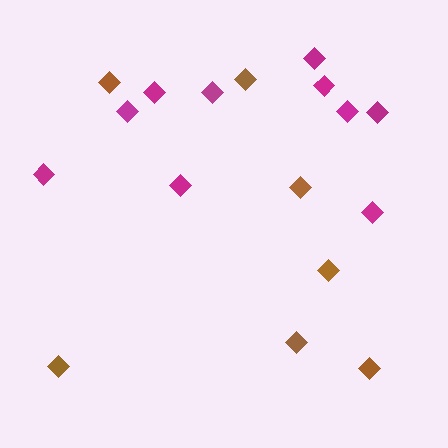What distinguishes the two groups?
There are 2 groups: one group of magenta diamonds (10) and one group of brown diamonds (7).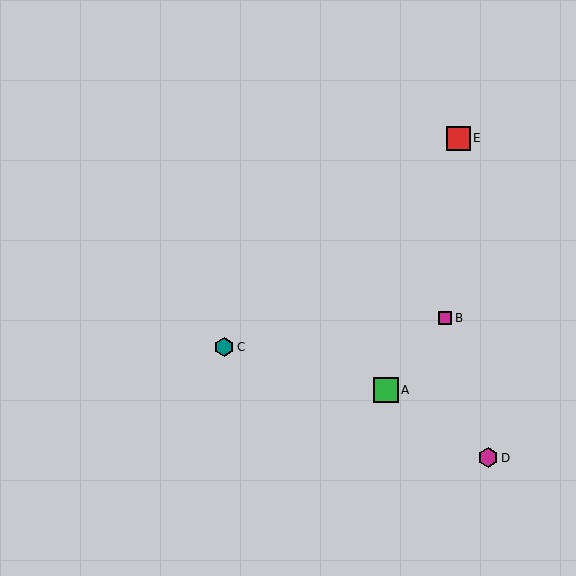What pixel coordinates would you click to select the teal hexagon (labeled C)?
Click at (224, 347) to select the teal hexagon C.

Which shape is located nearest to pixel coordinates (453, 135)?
The red square (labeled E) at (458, 138) is nearest to that location.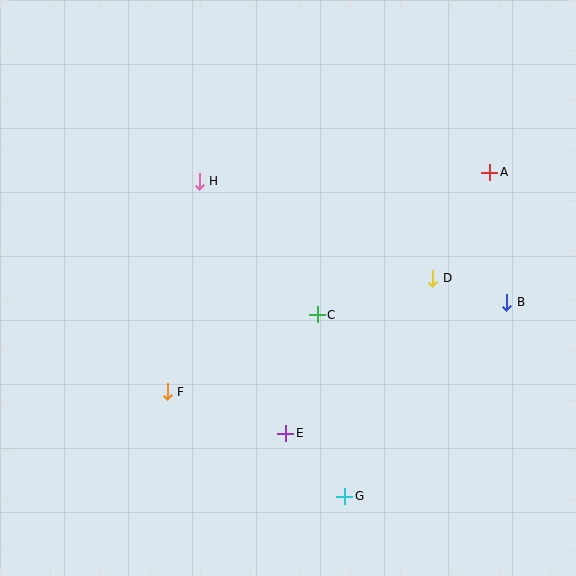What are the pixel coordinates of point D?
Point D is at (433, 278).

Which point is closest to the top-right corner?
Point A is closest to the top-right corner.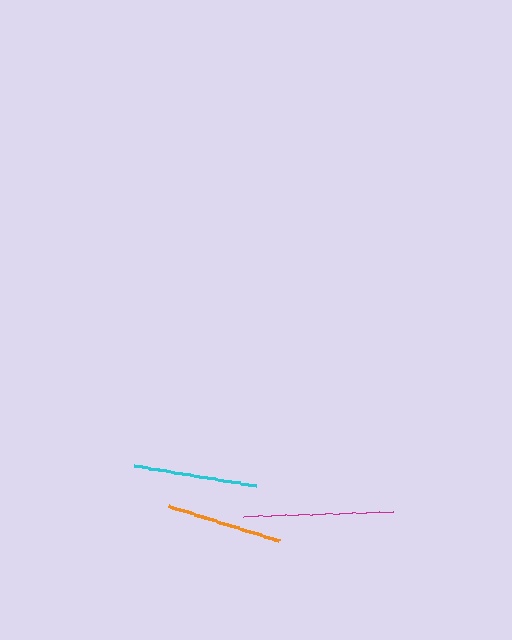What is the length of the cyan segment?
The cyan segment is approximately 124 pixels long.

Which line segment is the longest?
The magenta line is the longest at approximately 150 pixels.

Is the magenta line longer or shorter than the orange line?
The magenta line is longer than the orange line.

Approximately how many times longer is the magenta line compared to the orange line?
The magenta line is approximately 1.3 times the length of the orange line.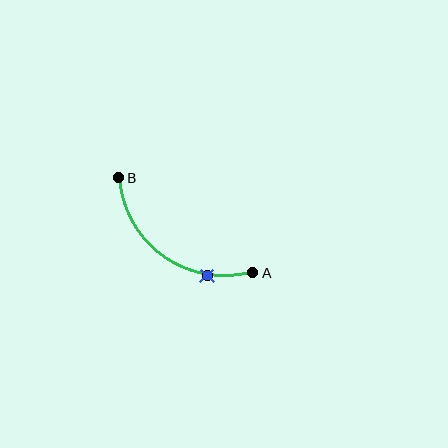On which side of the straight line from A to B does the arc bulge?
The arc bulges below and to the left of the straight line connecting A and B.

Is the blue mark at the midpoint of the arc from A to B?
No. The blue mark lies on the arc but is closer to endpoint A. The arc midpoint would be at the point on the curve equidistant along the arc from both A and B.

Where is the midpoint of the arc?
The arc midpoint is the point on the curve farthest from the straight line joining A and B. It sits below and to the left of that line.